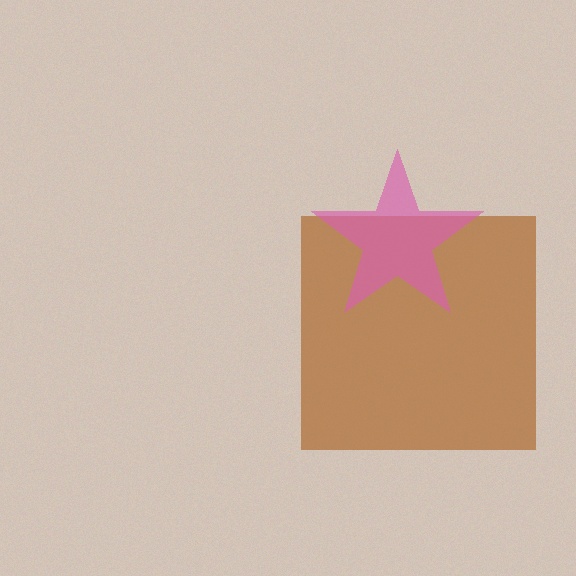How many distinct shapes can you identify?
There are 2 distinct shapes: a brown square, a pink star.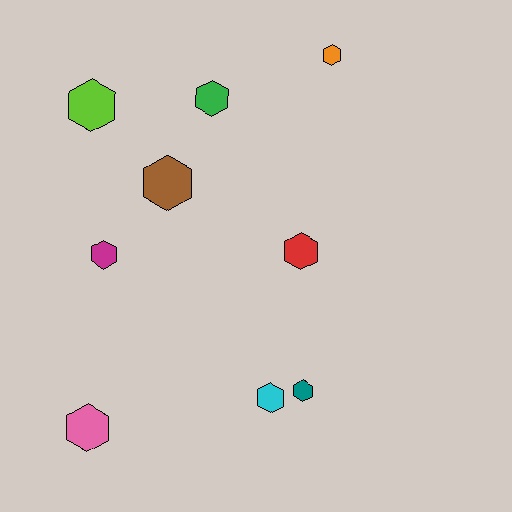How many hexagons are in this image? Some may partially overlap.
There are 9 hexagons.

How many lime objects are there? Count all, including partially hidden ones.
There is 1 lime object.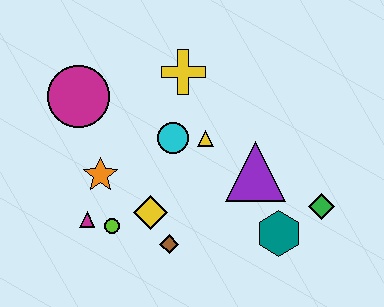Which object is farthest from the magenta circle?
The green diamond is farthest from the magenta circle.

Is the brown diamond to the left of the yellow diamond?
No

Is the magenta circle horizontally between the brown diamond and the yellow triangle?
No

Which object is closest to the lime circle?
The magenta triangle is closest to the lime circle.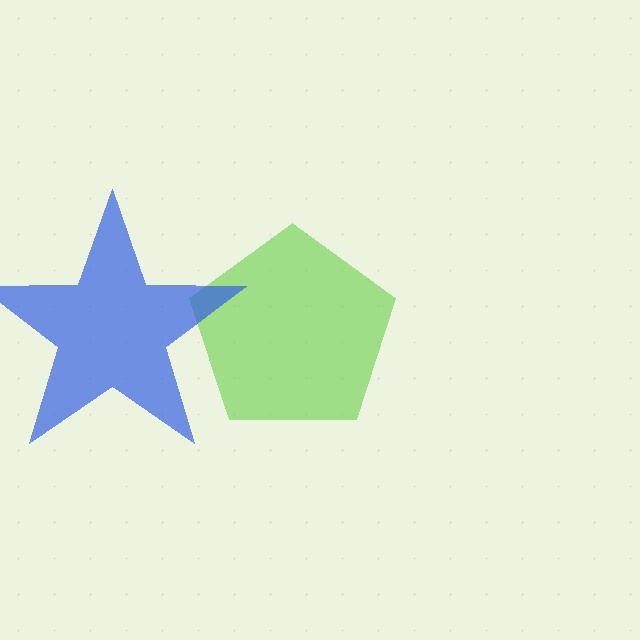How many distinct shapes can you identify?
There are 2 distinct shapes: a lime pentagon, a blue star.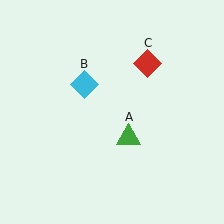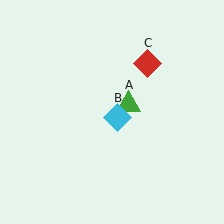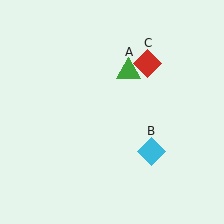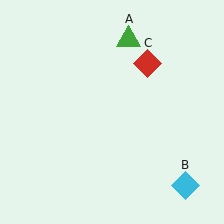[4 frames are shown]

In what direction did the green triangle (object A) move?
The green triangle (object A) moved up.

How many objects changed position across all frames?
2 objects changed position: green triangle (object A), cyan diamond (object B).